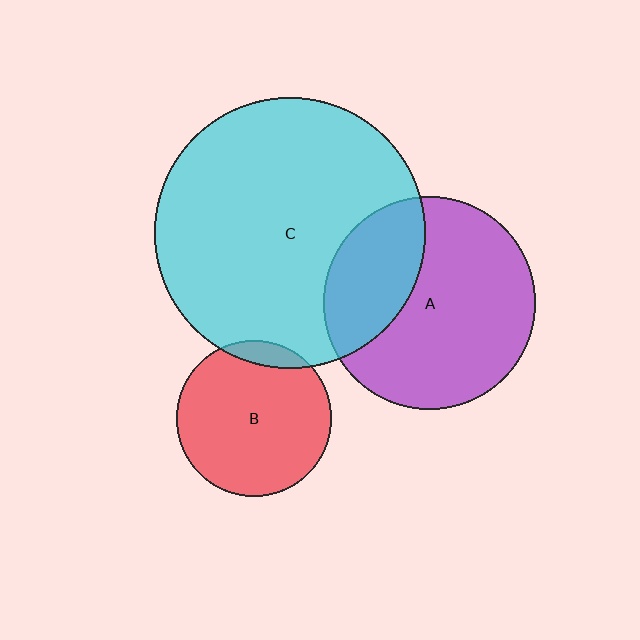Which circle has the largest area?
Circle C (cyan).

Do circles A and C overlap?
Yes.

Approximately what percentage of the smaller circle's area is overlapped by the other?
Approximately 30%.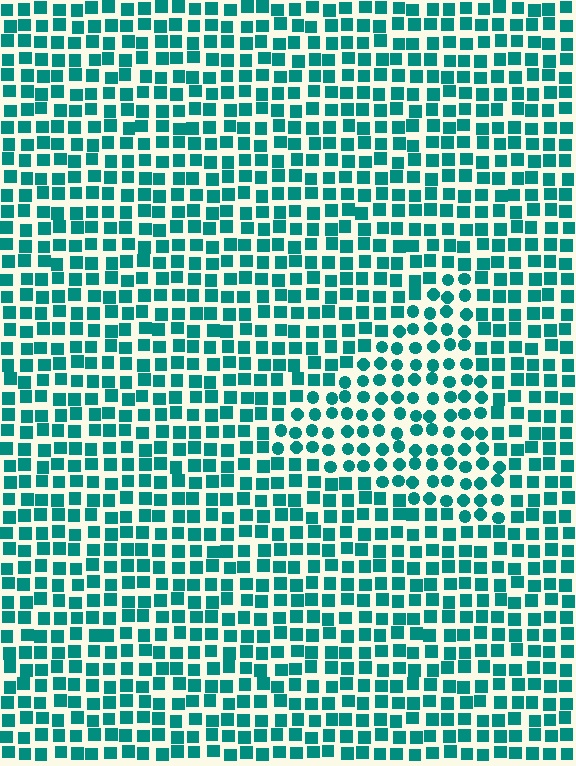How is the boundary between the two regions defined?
The boundary is defined by a change in element shape: circles inside vs. squares outside. All elements share the same color and spacing.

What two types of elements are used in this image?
The image uses circles inside the triangle region and squares outside it.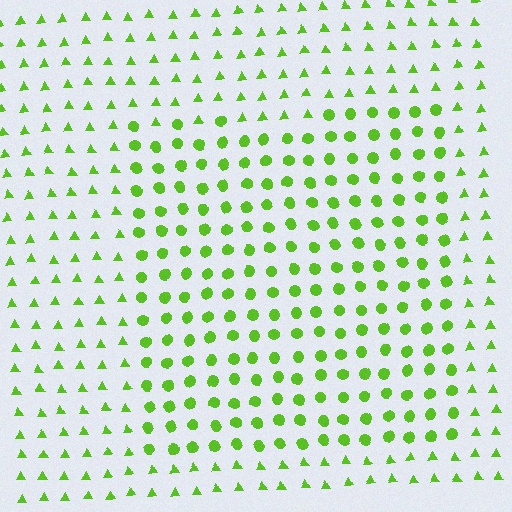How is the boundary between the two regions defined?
The boundary is defined by a change in element shape: circles inside vs. triangles outside. All elements share the same color and spacing.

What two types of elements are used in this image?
The image uses circles inside the rectangle region and triangles outside it.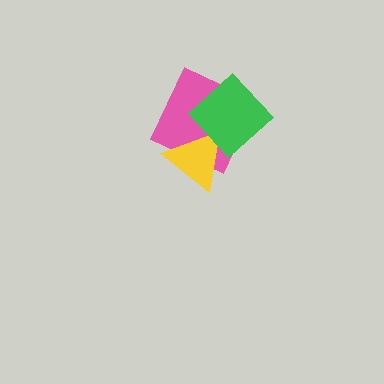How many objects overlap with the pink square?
2 objects overlap with the pink square.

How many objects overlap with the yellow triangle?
2 objects overlap with the yellow triangle.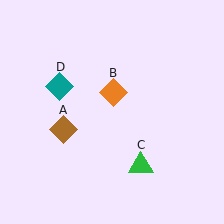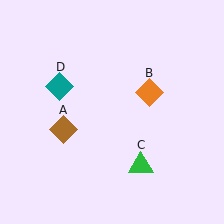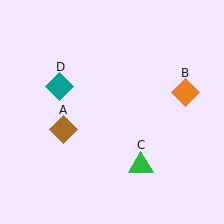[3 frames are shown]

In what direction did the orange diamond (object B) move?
The orange diamond (object B) moved right.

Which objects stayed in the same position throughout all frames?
Brown diamond (object A) and green triangle (object C) and teal diamond (object D) remained stationary.